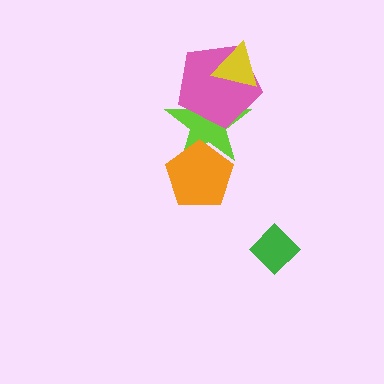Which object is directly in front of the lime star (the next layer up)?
The pink pentagon is directly in front of the lime star.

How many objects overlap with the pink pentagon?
2 objects overlap with the pink pentagon.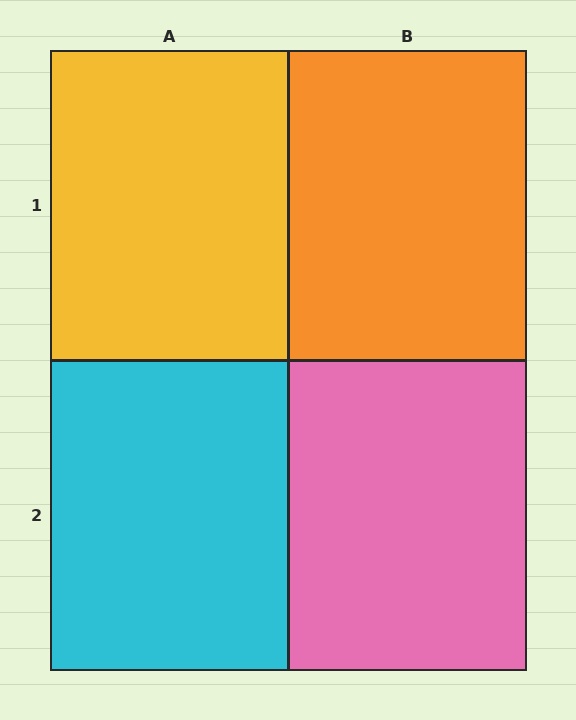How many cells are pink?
1 cell is pink.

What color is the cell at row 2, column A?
Cyan.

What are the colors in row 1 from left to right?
Yellow, orange.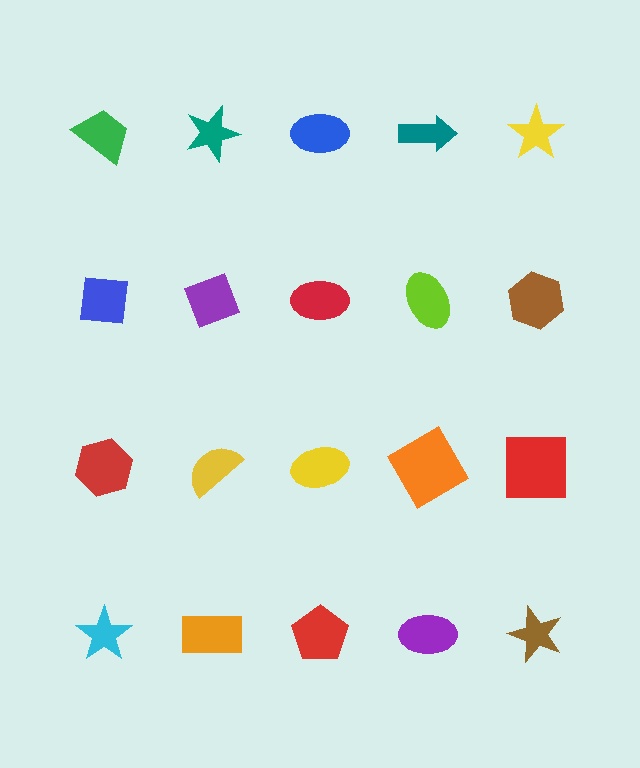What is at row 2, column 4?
A lime ellipse.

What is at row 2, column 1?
A blue square.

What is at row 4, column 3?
A red pentagon.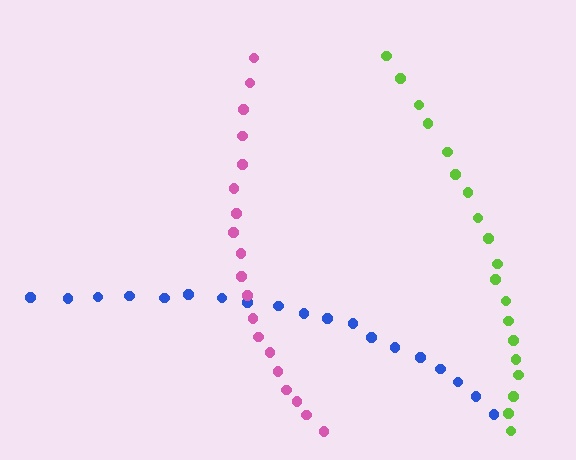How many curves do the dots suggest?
There are 3 distinct paths.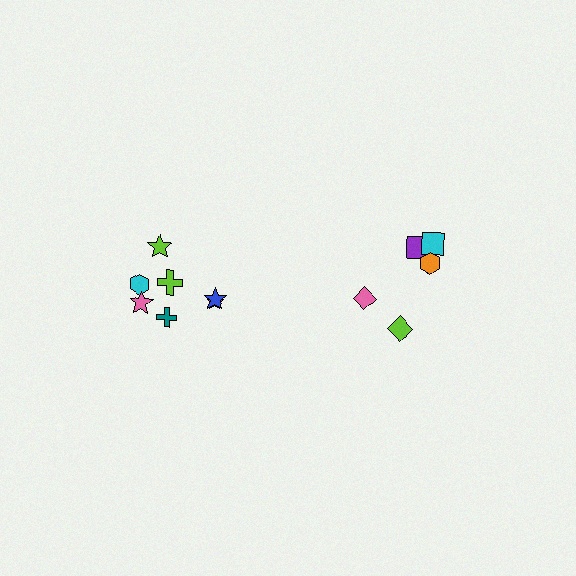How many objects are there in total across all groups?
There are 12 objects.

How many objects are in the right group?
There are 5 objects.